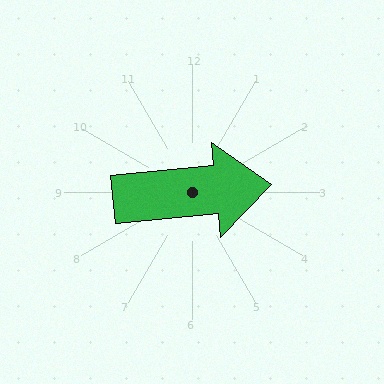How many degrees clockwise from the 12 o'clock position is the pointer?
Approximately 84 degrees.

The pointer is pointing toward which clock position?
Roughly 3 o'clock.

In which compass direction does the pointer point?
East.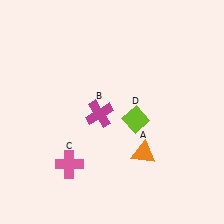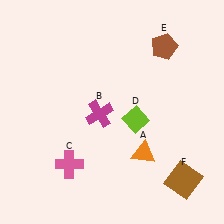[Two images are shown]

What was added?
A brown pentagon (E), a brown square (F) were added in Image 2.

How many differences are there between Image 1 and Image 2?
There are 2 differences between the two images.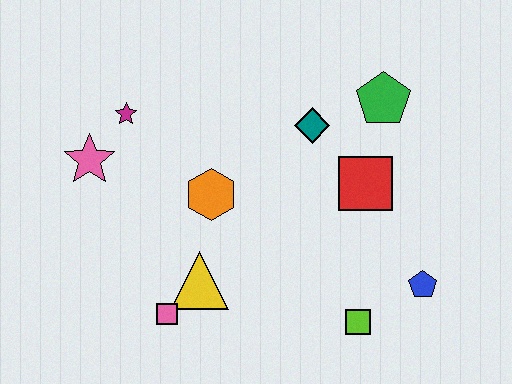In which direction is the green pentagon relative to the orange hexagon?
The green pentagon is to the right of the orange hexagon.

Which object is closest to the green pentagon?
The teal diamond is closest to the green pentagon.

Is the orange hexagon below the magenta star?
Yes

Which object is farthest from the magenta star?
The blue pentagon is farthest from the magenta star.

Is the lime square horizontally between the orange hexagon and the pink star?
No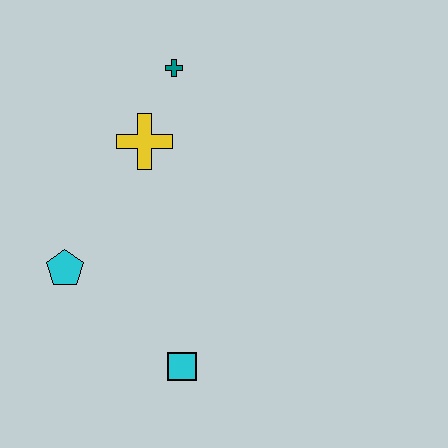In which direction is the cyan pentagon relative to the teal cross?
The cyan pentagon is below the teal cross.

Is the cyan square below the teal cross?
Yes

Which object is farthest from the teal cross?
The cyan square is farthest from the teal cross.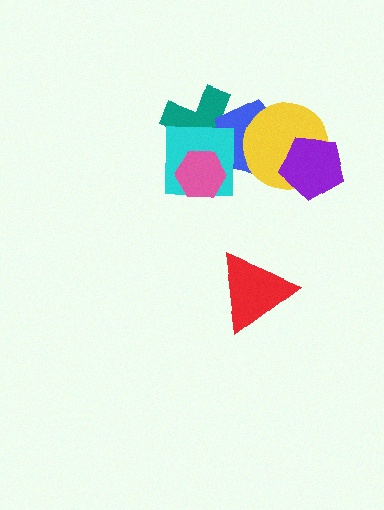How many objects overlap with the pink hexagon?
2 objects overlap with the pink hexagon.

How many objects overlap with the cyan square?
3 objects overlap with the cyan square.